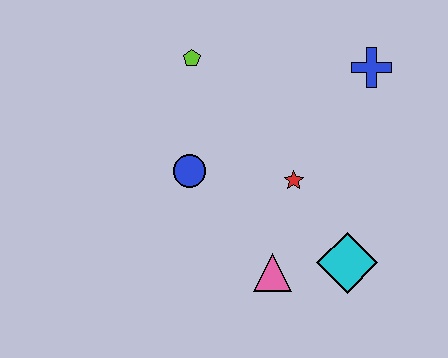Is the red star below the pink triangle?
No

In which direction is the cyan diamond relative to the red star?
The cyan diamond is below the red star.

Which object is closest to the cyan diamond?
The pink triangle is closest to the cyan diamond.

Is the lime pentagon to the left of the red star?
Yes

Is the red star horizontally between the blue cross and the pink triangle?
Yes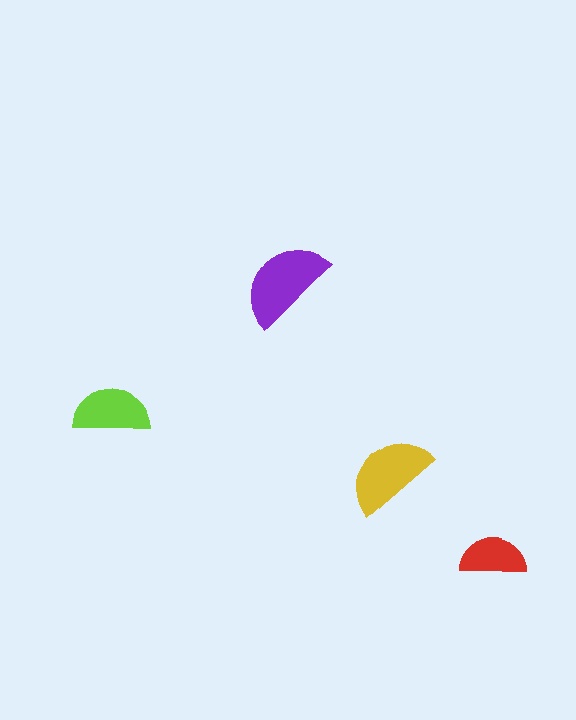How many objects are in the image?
There are 4 objects in the image.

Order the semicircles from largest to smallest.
the purple one, the yellow one, the lime one, the red one.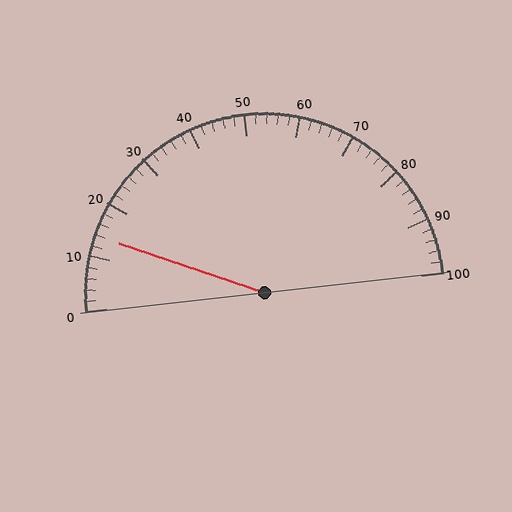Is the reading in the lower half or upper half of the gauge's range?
The reading is in the lower half of the range (0 to 100).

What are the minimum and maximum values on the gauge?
The gauge ranges from 0 to 100.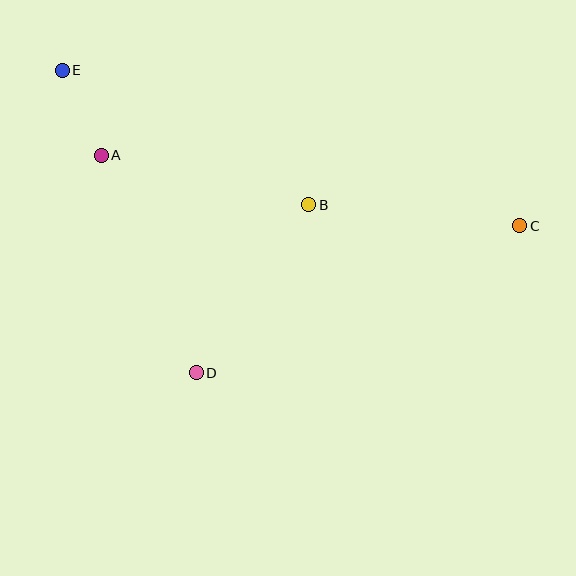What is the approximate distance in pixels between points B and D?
The distance between B and D is approximately 202 pixels.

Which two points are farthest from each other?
Points C and E are farthest from each other.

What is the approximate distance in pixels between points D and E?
The distance between D and E is approximately 331 pixels.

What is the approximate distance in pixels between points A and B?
The distance between A and B is approximately 213 pixels.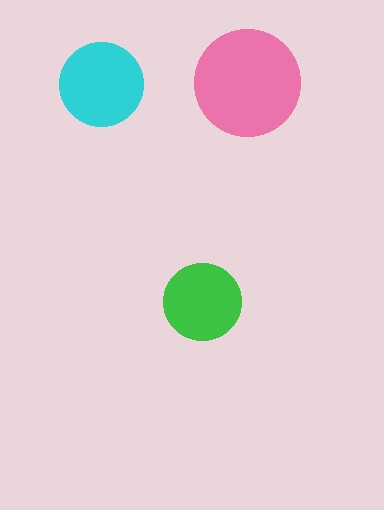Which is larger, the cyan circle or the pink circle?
The pink one.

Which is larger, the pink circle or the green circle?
The pink one.